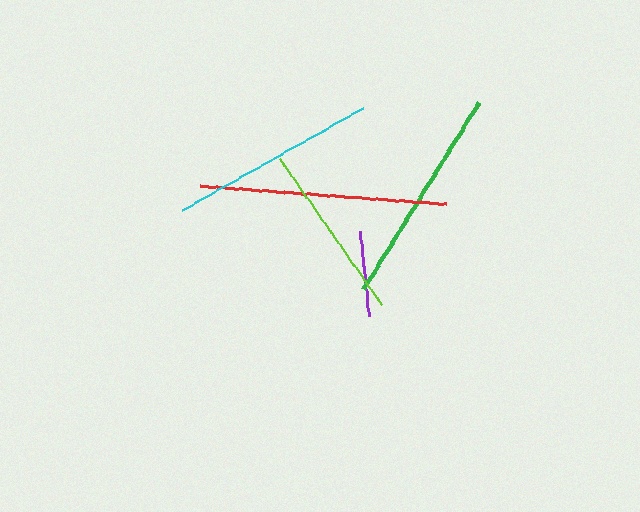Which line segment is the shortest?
The purple line is the shortest at approximately 84 pixels.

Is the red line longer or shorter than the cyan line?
The red line is longer than the cyan line.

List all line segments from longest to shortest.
From longest to shortest: red, green, cyan, lime, purple.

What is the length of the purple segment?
The purple segment is approximately 84 pixels long.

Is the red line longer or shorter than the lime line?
The red line is longer than the lime line.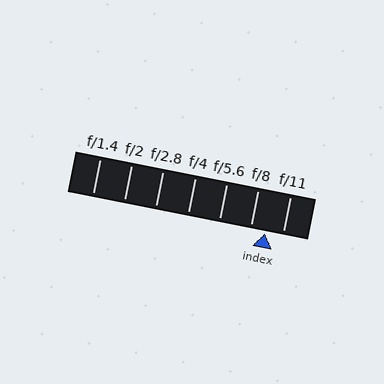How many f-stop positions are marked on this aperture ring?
There are 7 f-stop positions marked.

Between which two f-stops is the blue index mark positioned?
The index mark is between f/8 and f/11.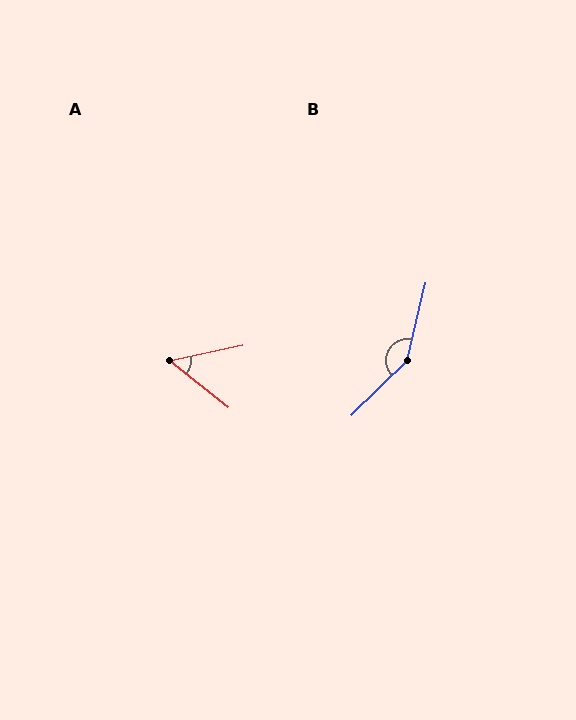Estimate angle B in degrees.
Approximately 148 degrees.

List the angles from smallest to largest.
A (50°), B (148°).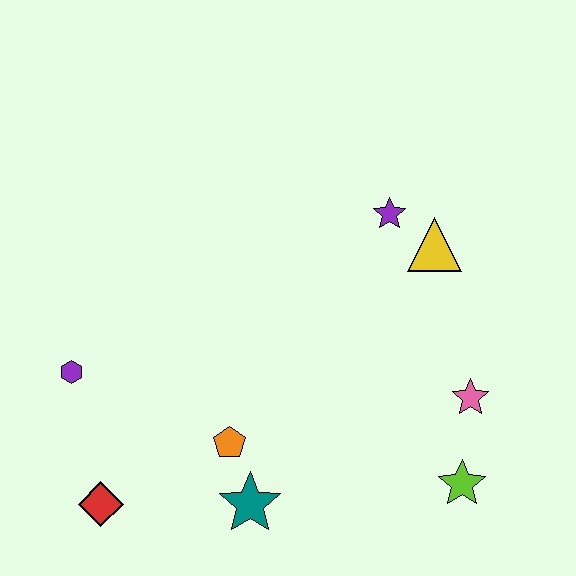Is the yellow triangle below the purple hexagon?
No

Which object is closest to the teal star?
The orange pentagon is closest to the teal star.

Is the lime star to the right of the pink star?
No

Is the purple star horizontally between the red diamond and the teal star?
No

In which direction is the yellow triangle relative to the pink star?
The yellow triangle is above the pink star.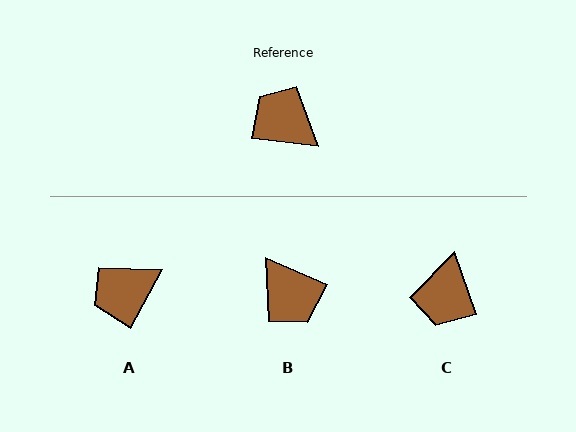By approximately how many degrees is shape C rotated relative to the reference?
Approximately 116 degrees counter-clockwise.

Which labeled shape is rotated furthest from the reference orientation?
B, about 163 degrees away.